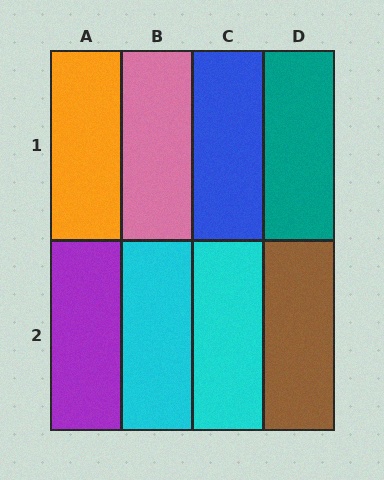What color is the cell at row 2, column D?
Brown.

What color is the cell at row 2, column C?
Cyan.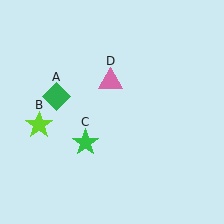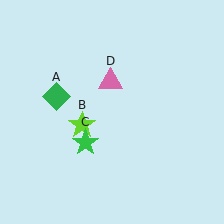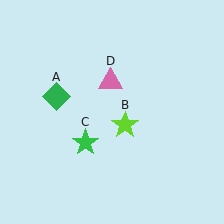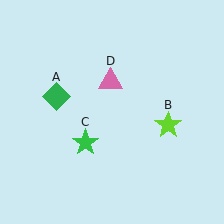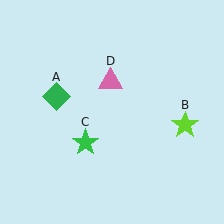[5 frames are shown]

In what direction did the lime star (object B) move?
The lime star (object B) moved right.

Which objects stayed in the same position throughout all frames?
Green diamond (object A) and green star (object C) and pink triangle (object D) remained stationary.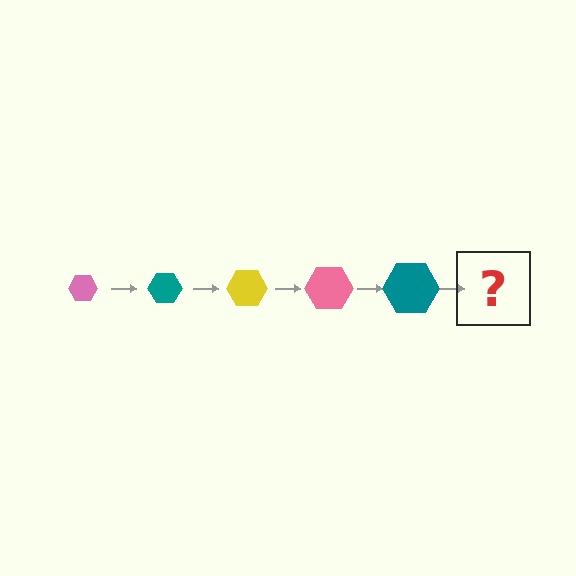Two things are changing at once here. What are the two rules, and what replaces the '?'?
The two rules are that the hexagon grows larger each step and the color cycles through pink, teal, and yellow. The '?' should be a yellow hexagon, larger than the previous one.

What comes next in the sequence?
The next element should be a yellow hexagon, larger than the previous one.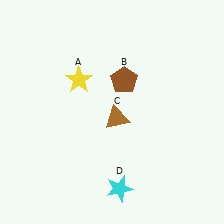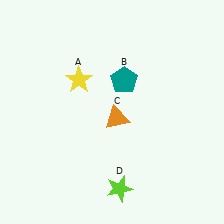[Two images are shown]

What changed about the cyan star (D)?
In Image 1, D is cyan. In Image 2, it changed to lime.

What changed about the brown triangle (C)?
In Image 1, C is brown. In Image 2, it changed to orange.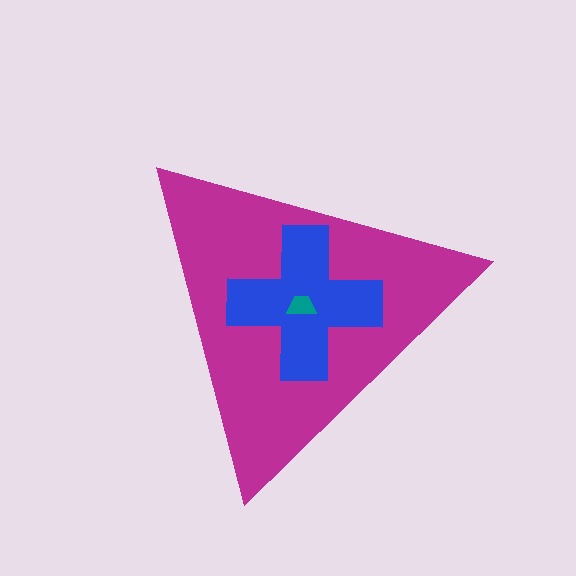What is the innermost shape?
The teal trapezoid.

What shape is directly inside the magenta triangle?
The blue cross.